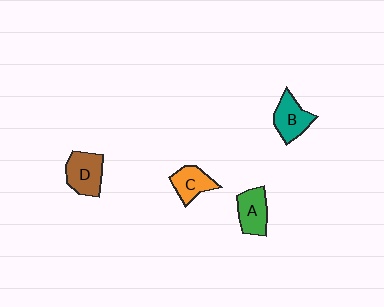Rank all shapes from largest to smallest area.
From largest to smallest: D (brown), B (teal), A (green), C (orange).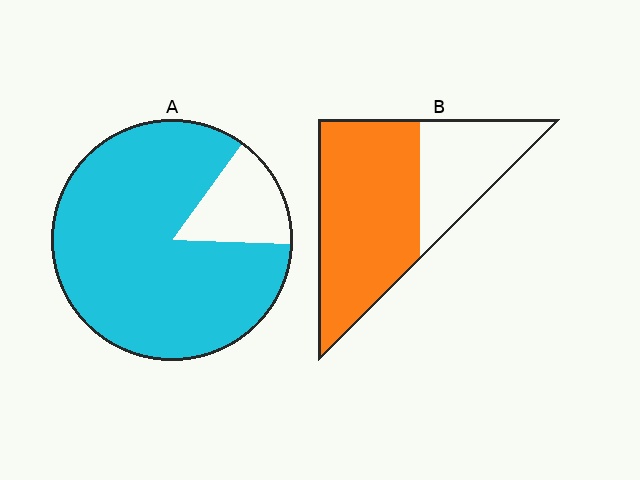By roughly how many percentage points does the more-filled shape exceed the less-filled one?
By roughly 20 percentage points (A over B).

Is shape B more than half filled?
Yes.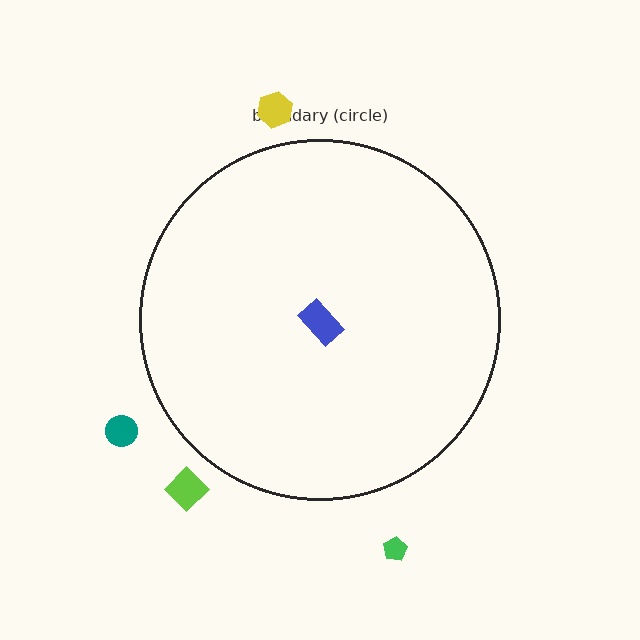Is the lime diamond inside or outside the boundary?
Outside.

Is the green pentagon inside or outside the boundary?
Outside.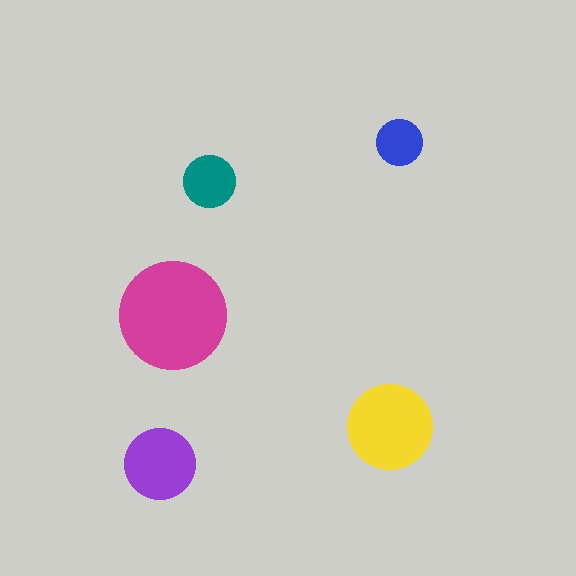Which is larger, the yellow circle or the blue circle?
The yellow one.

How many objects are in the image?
There are 5 objects in the image.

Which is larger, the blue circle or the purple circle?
The purple one.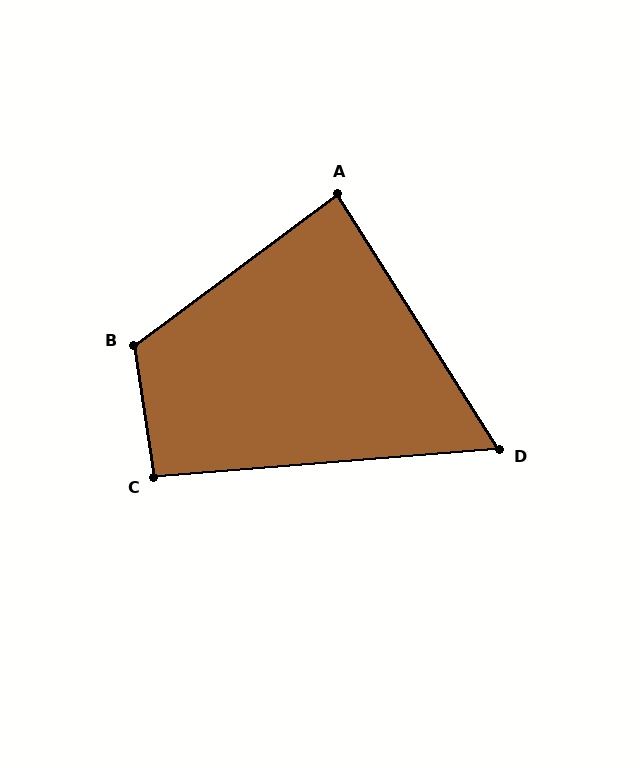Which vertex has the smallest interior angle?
D, at approximately 62 degrees.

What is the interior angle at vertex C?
Approximately 94 degrees (approximately right).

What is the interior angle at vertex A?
Approximately 86 degrees (approximately right).